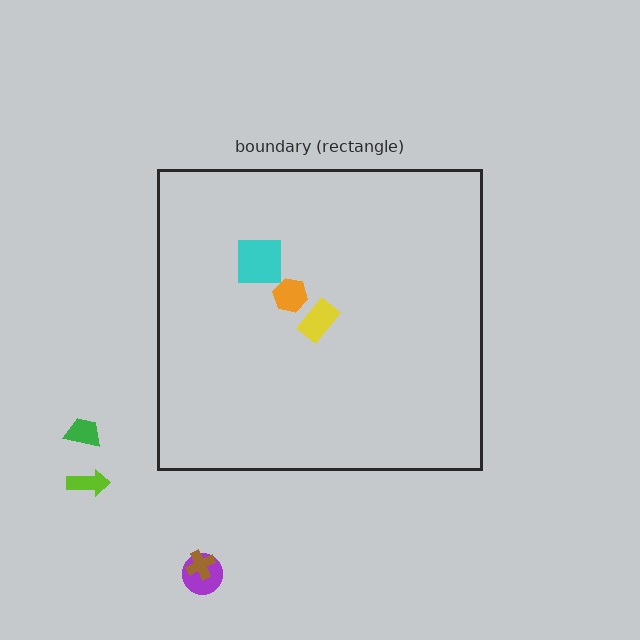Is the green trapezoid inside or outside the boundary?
Outside.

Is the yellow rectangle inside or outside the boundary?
Inside.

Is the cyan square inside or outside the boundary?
Inside.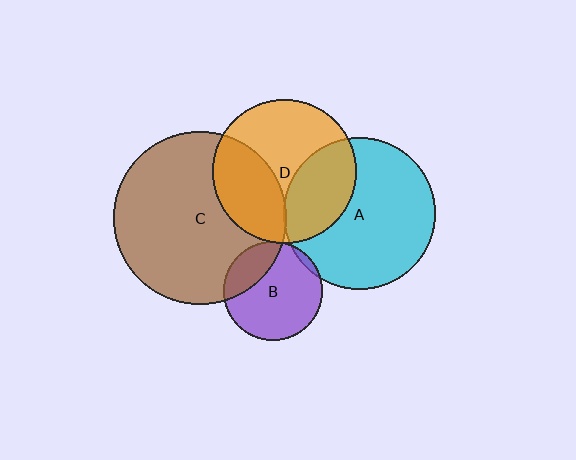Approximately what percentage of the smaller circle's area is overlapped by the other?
Approximately 5%.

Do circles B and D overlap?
Yes.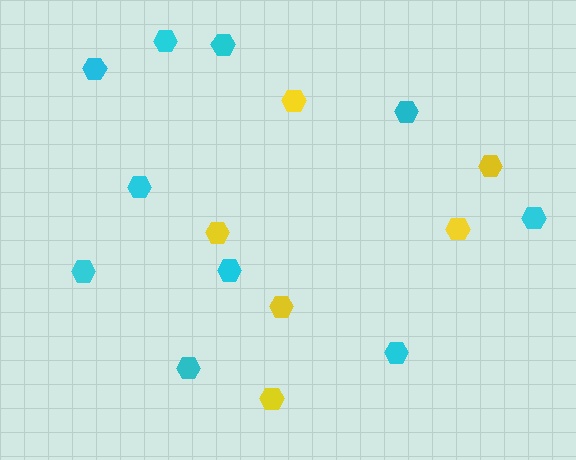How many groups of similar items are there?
There are 2 groups: one group of cyan hexagons (10) and one group of yellow hexagons (6).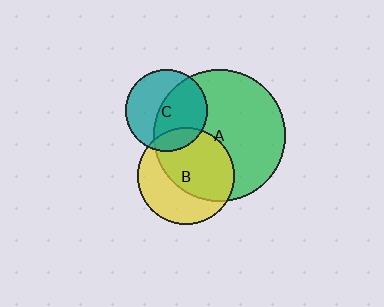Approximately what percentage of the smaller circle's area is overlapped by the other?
Approximately 15%.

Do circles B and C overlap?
Yes.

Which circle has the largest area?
Circle A (green).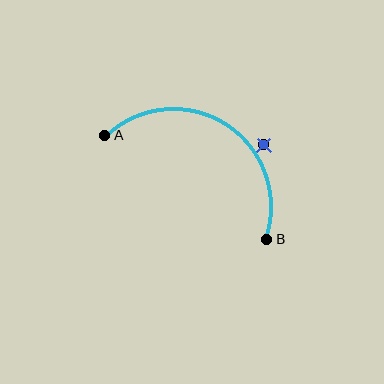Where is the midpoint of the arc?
The arc midpoint is the point on the curve farthest from the straight line joining A and B. It sits above that line.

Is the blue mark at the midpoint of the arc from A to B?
No — the blue mark does not lie on the arc at all. It sits slightly outside the curve.